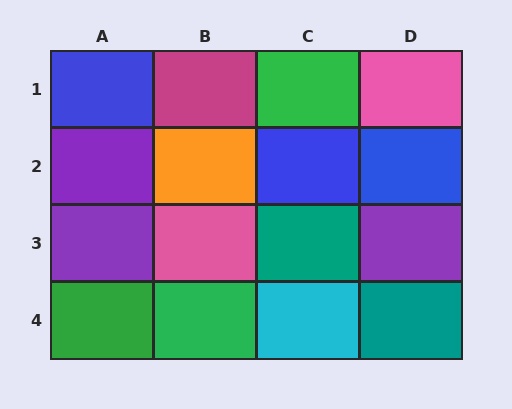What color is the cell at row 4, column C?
Cyan.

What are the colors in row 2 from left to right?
Purple, orange, blue, blue.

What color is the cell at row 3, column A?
Purple.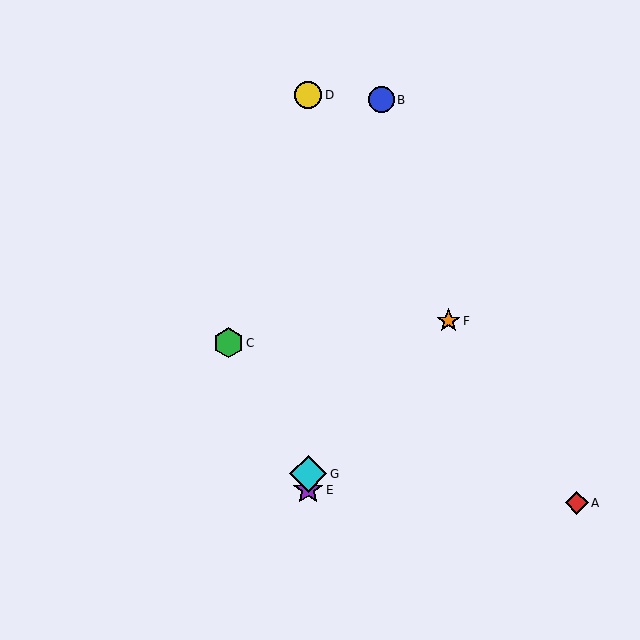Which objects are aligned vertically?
Objects D, E, G are aligned vertically.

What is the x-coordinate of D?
Object D is at x≈308.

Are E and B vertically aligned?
No, E is at x≈308 and B is at x≈381.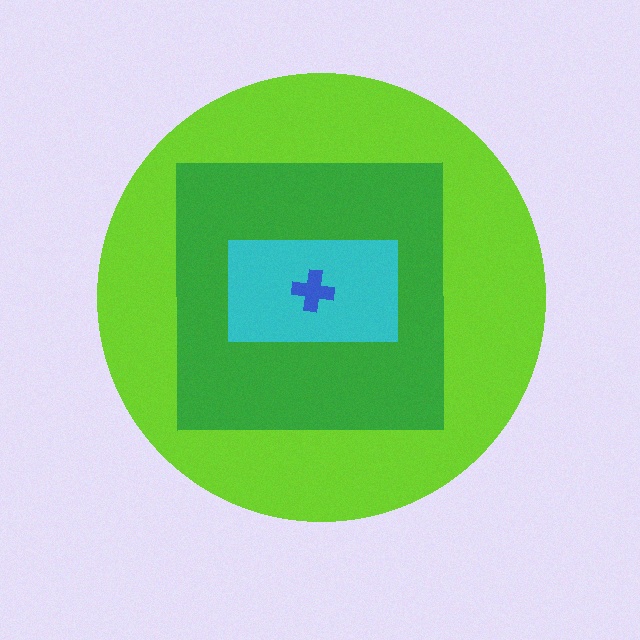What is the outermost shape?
The lime circle.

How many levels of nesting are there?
4.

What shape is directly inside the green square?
The cyan rectangle.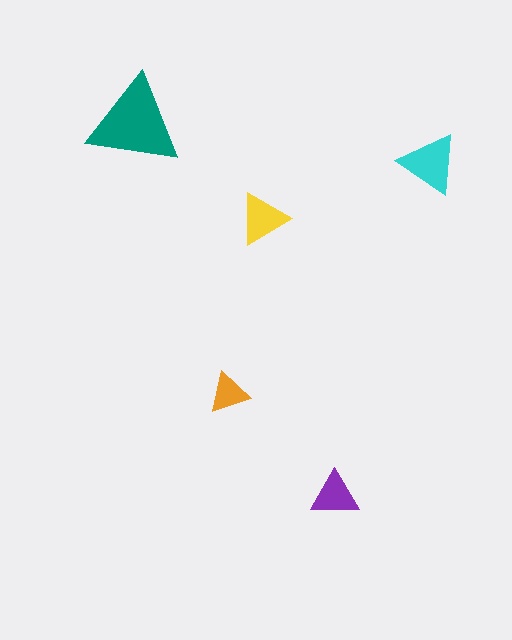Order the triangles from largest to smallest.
the teal one, the cyan one, the yellow one, the purple one, the orange one.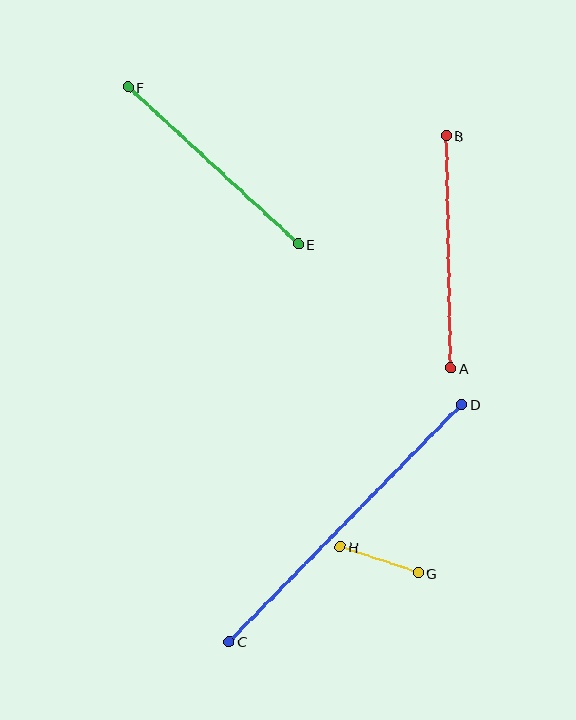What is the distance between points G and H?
The distance is approximately 82 pixels.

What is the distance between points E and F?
The distance is approximately 231 pixels.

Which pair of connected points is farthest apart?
Points C and D are farthest apart.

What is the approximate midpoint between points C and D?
The midpoint is at approximately (346, 523) pixels.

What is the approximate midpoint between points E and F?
The midpoint is at approximately (213, 165) pixels.